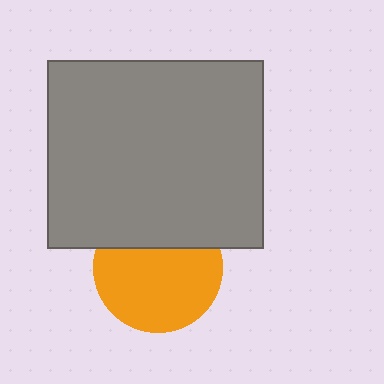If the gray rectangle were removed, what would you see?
You would see the complete orange circle.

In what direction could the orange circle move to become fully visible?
The orange circle could move down. That would shift it out from behind the gray rectangle entirely.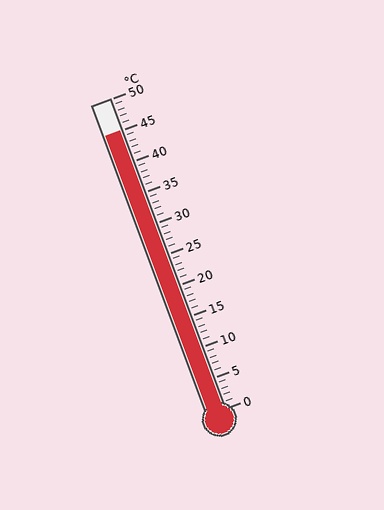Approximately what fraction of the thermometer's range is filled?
The thermometer is filled to approximately 90% of its range.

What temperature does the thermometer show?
The thermometer shows approximately 45°C.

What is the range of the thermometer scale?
The thermometer scale ranges from 0°C to 50°C.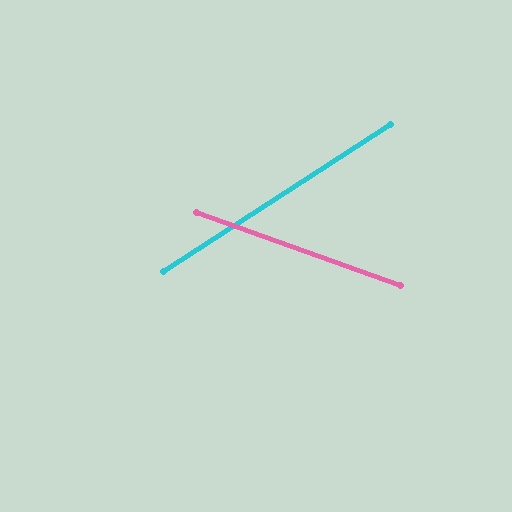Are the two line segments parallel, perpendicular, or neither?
Neither parallel nor perpendicular — they differ by about 52°.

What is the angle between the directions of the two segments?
Approximately 52 degrees.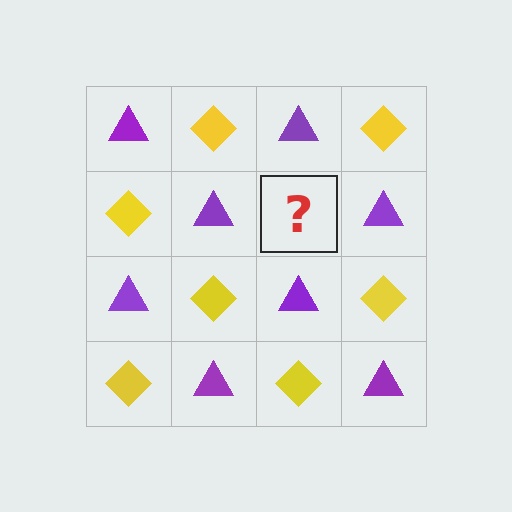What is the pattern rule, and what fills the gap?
The rule is that it alternates purple triangle and yellow diamond in a checkerboard pattern. The gap should be filled with a yellow diamond.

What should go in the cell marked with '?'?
The missing cell should contain a yellow diamond.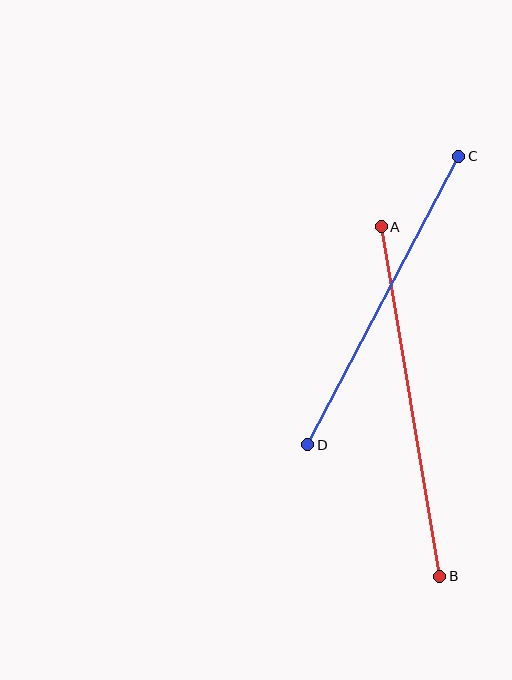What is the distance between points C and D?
The distance is approximately 326 pixels.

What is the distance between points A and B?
The distance is approximately 355 pixels.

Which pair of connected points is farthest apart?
Points A and B are farthest apart.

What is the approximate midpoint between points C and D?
The midpoint is at approximately (383, 300) pixels.